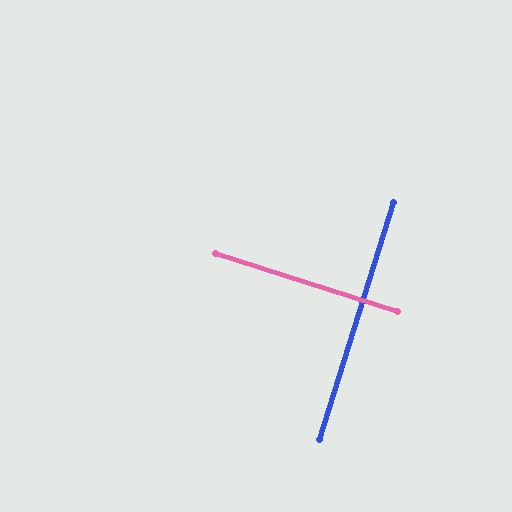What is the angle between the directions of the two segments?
Approximately 90 degrees.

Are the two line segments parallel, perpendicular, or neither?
Perpendicular — they meet at approximately 90°.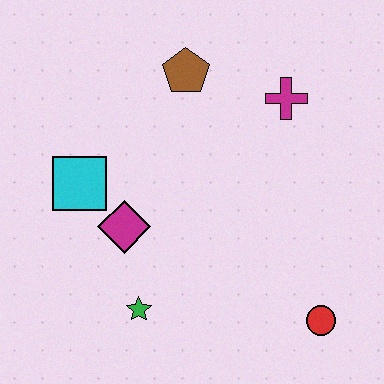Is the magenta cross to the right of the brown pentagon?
Yes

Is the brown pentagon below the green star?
No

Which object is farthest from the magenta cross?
The green star is farthest from the magenta cross.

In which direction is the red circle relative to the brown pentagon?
The red circle is below the brown pentagon.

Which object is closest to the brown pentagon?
The magenta cross is closest to the brown pentagon.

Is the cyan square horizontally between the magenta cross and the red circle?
No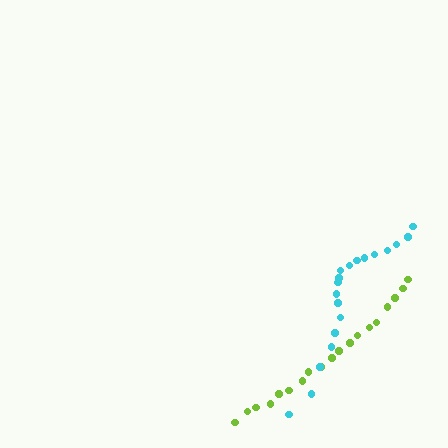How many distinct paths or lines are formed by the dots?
There are 2 distinct paths.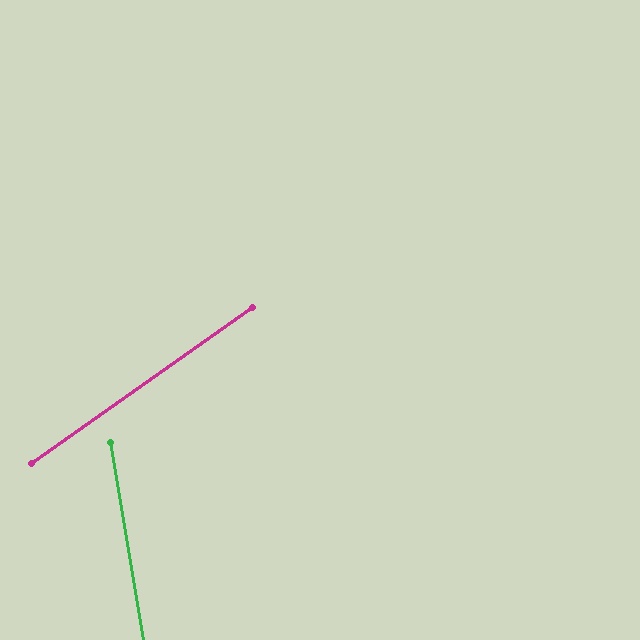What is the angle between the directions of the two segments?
Approximately 64 degrees.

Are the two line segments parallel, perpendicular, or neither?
Neither parallel nor perpendicular — they differ by about 64°.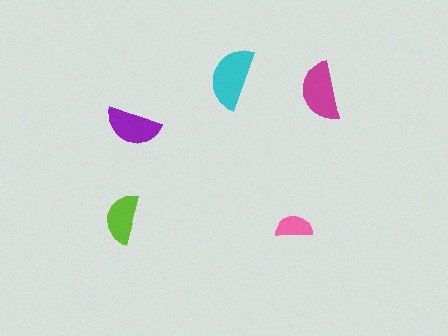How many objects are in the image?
There are 5 objects in the image.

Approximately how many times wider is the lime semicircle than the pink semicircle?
About 1.5 times wider.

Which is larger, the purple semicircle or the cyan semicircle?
The cyan one.